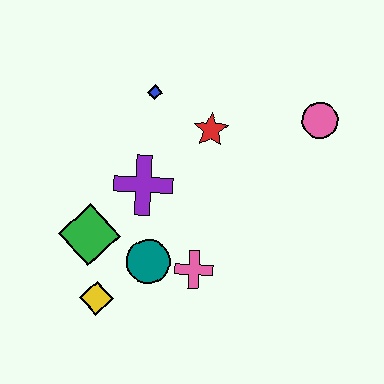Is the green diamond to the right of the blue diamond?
No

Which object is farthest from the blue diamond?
The yellow diamond is farthest from the blue diamond.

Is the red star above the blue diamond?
No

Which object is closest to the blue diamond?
The red star is closest to the blue diamond.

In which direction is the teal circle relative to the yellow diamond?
The teal circle is to the right of the yellow diamond.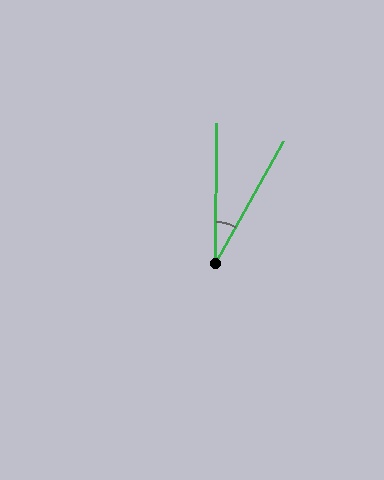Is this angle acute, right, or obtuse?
It is acute.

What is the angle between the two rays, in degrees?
Approximately 29 degrees.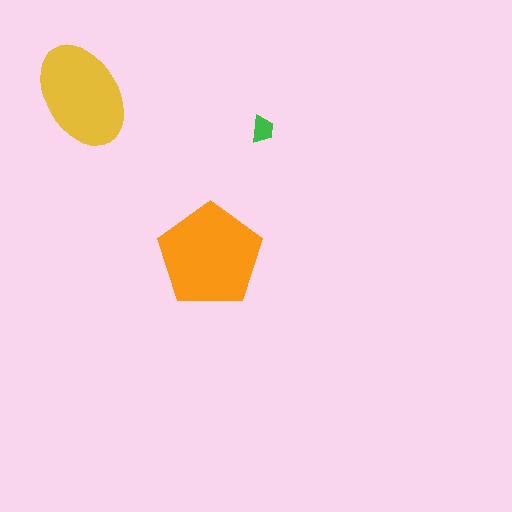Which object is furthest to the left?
The yellow ellipse is leftmost.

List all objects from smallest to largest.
The green trapezoid, the yellow ellipse, the orange pentagon.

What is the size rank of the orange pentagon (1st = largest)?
1st.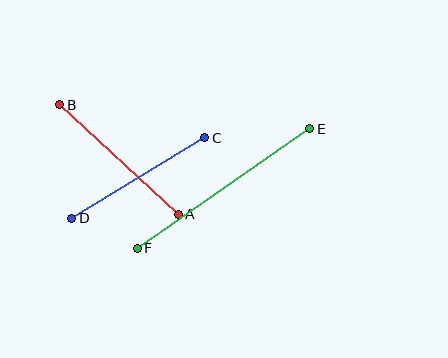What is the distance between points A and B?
The distance is approximately 161 pixels.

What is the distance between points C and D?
The distance is approximately 155 pixels.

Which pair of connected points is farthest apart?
Points E and F are farthest apart.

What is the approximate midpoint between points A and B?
The midpoint is at approximately (119, 160) pixels.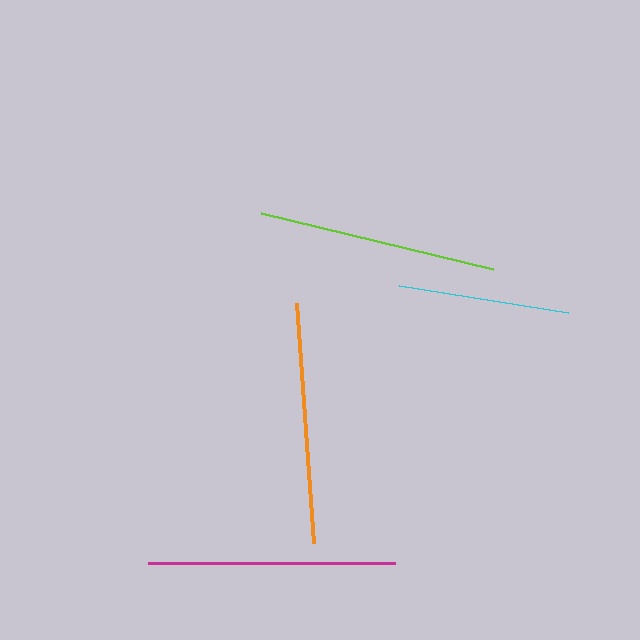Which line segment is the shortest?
The cyan line is the shortest at approximately 171 pixels.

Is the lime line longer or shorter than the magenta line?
The magenta line is longer than the lime line.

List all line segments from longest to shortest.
From longest to shortest: magenta, orange, lime, cyan.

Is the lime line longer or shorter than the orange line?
The orange line is longer than the lime line.